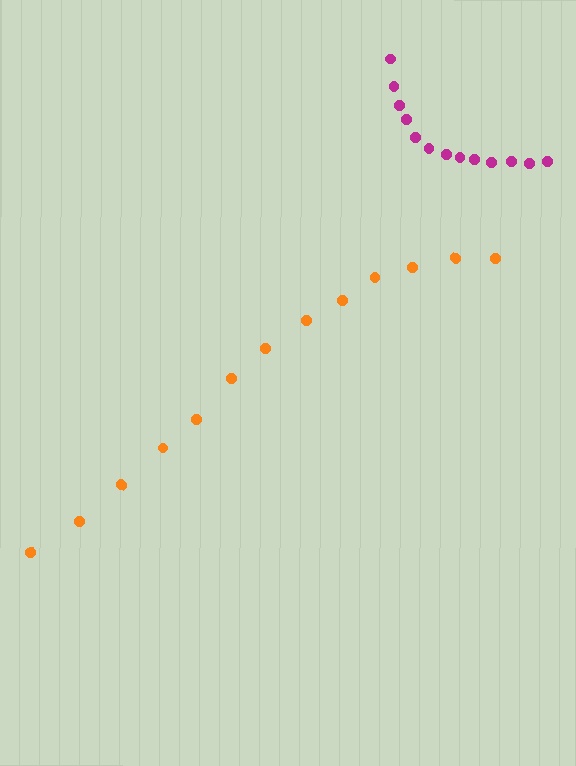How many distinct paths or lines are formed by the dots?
There are 2 distinct paths.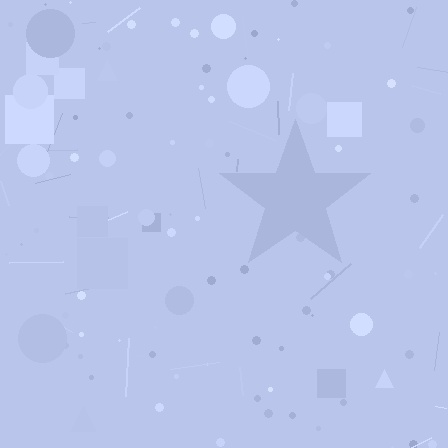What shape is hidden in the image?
A star is hidden in the image.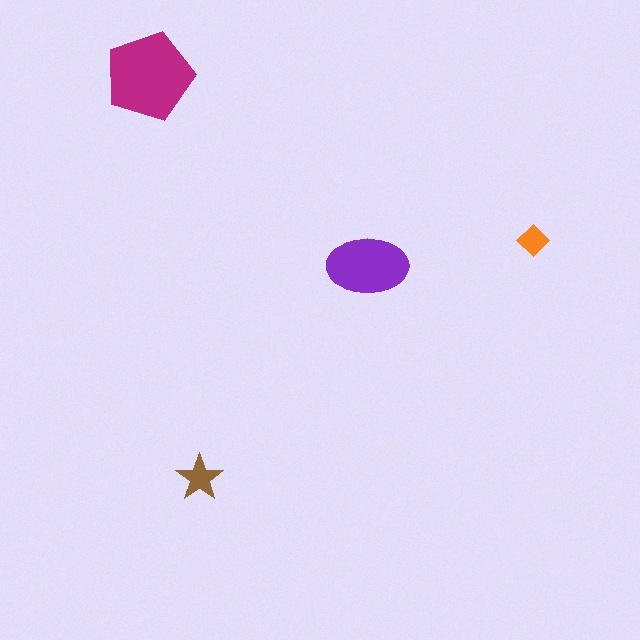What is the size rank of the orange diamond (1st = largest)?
4th.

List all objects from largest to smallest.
The magenta pentagon, the purple ellipse, the brown star, the orange diamond.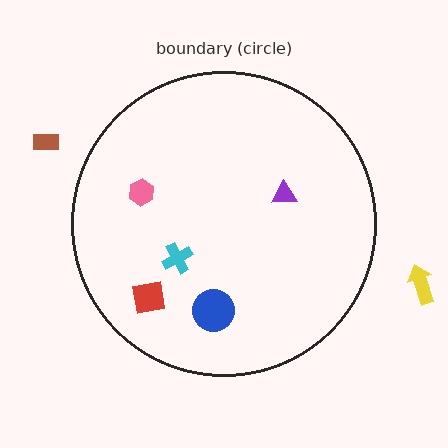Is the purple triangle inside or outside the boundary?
Inside.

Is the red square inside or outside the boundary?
Inside.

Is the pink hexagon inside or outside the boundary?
Inside.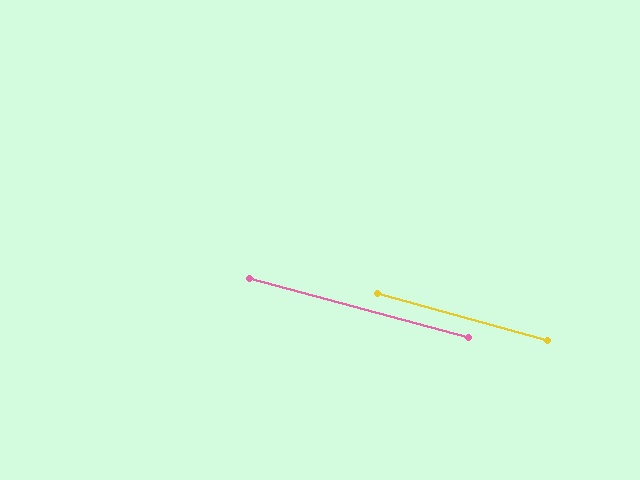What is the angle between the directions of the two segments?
Approximately 0 degrees.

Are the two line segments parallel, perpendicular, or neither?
Parallel — their directions differ by only 0.5°.